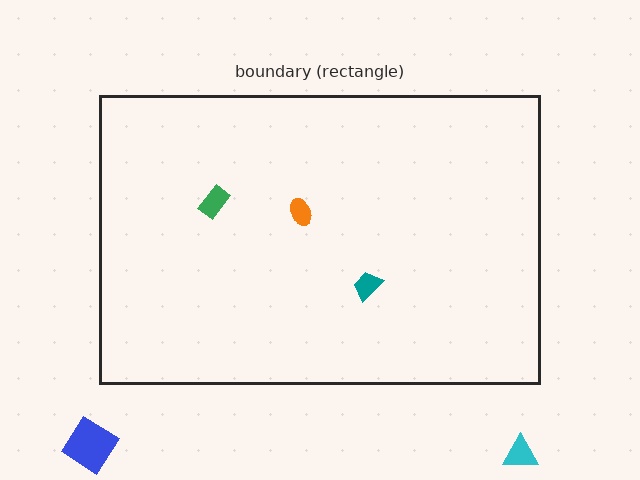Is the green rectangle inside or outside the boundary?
Inside.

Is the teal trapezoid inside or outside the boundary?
Inside.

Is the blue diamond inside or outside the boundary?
Outside.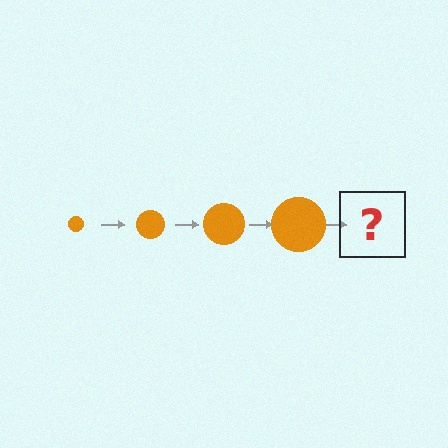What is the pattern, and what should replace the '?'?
The pattern is that the circle gets progressively larger each step. The '?' should be an orange circle, larger than the previous one.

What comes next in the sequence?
The next element should be an orange circle, larger than the previous one.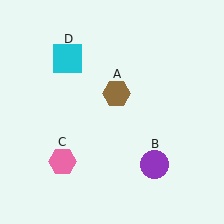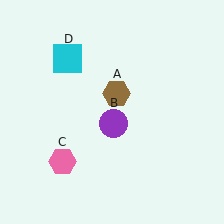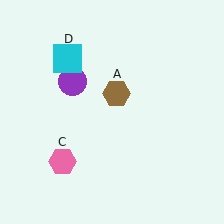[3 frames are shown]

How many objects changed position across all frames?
1 object changed position: purple circle (object B).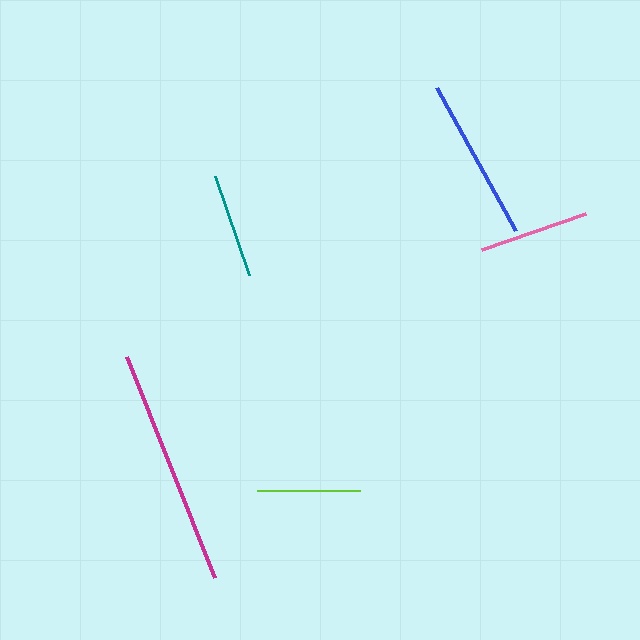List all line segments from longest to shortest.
From longest to shortest: magenta, blue, pink, teal, lime.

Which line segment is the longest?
The magenta line is the longest at approximately 238 pixels.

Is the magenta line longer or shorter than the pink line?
The magenta line is longer than the pink line.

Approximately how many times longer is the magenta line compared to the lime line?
The magenta line is approximately 2.3 times the length of the lime line.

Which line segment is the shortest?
The lime line is the shortest at approximately 103 pixels.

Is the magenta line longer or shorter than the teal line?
The magenta line is longer than the teal line.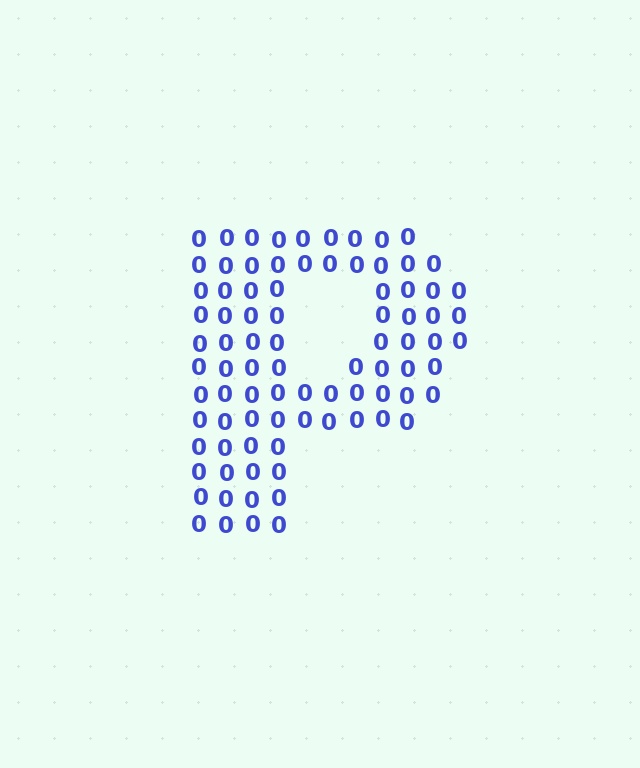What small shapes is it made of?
It is made of small digit 0's.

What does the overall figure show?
The overall figure shows the letter P.